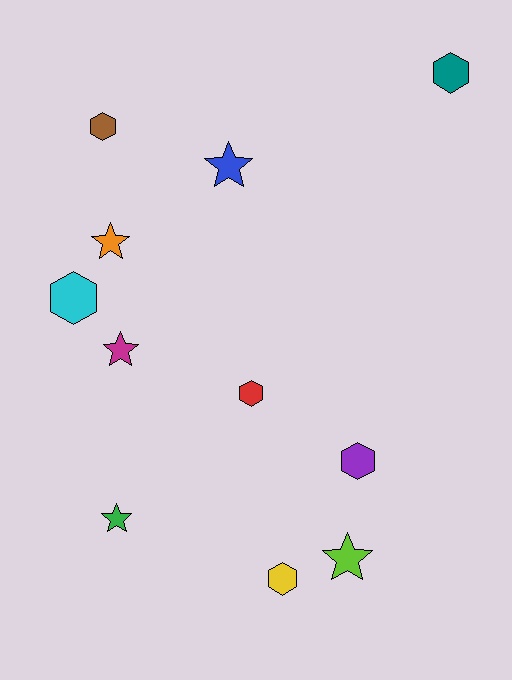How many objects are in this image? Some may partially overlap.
There are 11 objects.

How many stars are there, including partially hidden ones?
There are 5 stars.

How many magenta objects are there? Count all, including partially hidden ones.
There is 1 magenta object.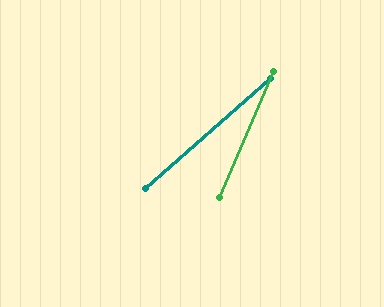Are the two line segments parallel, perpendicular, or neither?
Neither parallel nor perpendicular — they differ by about 25°.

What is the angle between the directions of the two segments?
Approximately 25 degrees.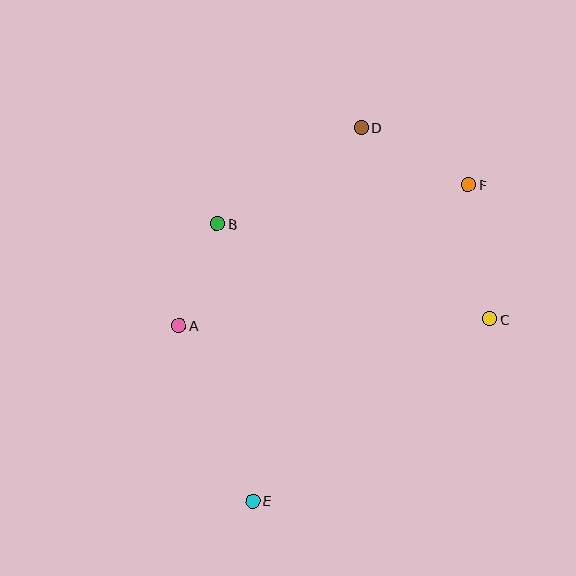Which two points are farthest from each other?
Points D and E are farthest from each other.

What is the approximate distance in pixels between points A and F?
The distance between A and F is approximately 322 pixels.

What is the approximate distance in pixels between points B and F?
The distance between B and F is approximately 254 pixels.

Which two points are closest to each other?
Points A and B are closest to each other.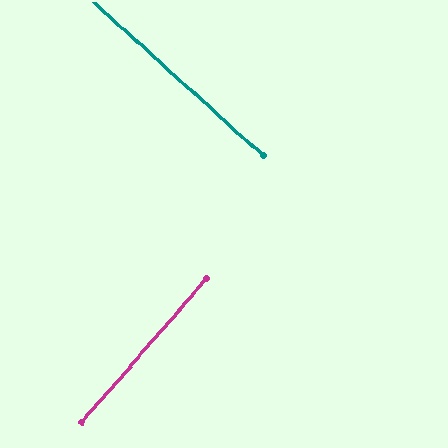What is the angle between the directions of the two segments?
Approximately 88 degrees.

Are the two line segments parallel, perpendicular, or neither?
Perpendicular — they meet at approximately 88°.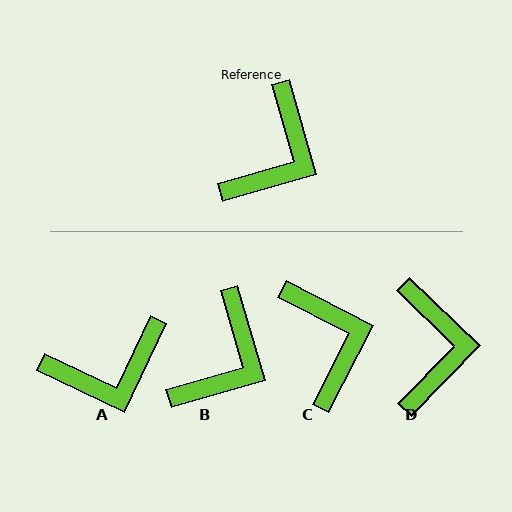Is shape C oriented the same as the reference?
No, it is off by about 47 degrees.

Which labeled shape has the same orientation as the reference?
B.